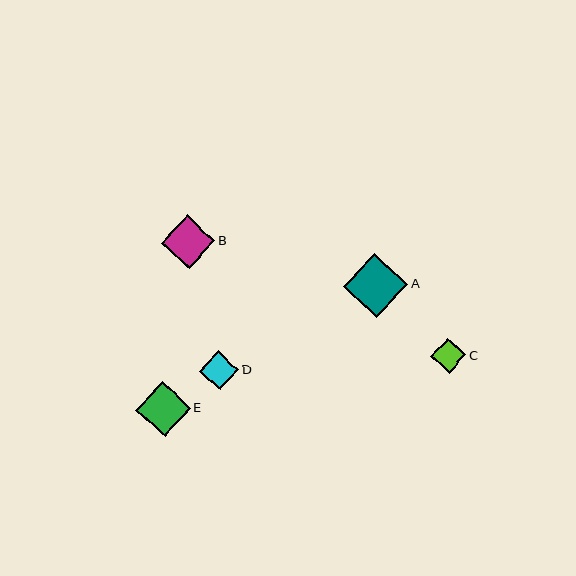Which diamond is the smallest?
Diamond C is the smallest with a size of approximately 35 pixels.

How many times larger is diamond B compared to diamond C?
Diamond B is approximately 1.5 times the size of diamond C.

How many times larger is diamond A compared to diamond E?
Diamond A is approximately 1.2 times the size of diamond E.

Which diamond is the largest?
Diamond A is the largest with a size of approximately 64 pixels.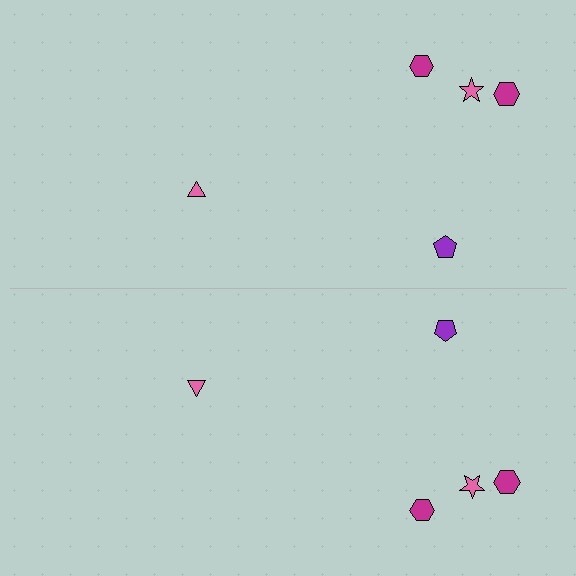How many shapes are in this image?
There are 10 shapes in this image.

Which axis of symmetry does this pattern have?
The pattern has a horizontal axis of symmetry running through the center of the image.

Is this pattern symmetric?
Yes, this pattern has bilateral (reflection) symmetry.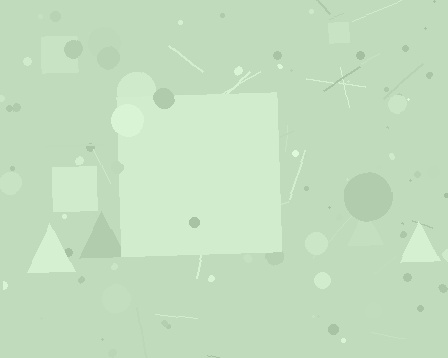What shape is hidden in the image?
A square is hidden in the image.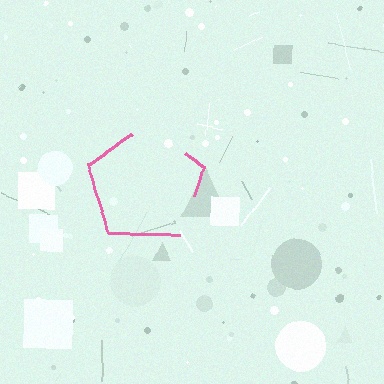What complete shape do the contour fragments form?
The contour fragments form a pentagon.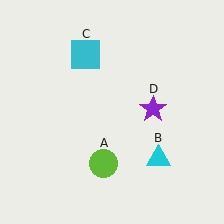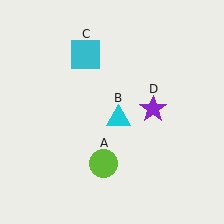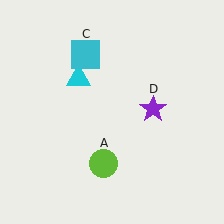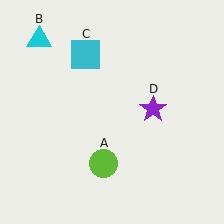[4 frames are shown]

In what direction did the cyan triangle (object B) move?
The cyan triangle (object B) moved up and to the left.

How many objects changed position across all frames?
1 object changed position: cyan triangle (object B).